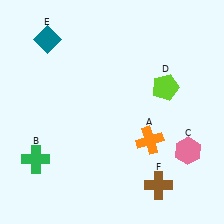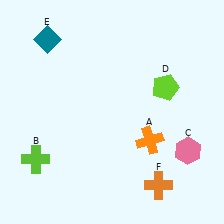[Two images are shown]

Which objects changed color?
B changed from green to lime. F changed from brown to orange.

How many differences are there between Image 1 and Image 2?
There are 2 differences between the two images.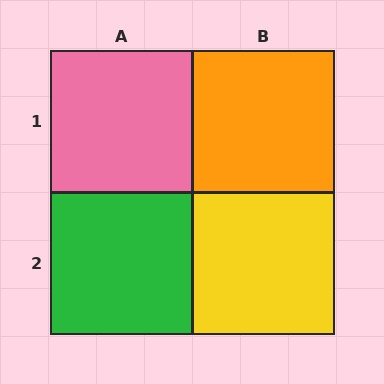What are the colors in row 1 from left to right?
Pink, orange.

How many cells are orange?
1 cell is orange.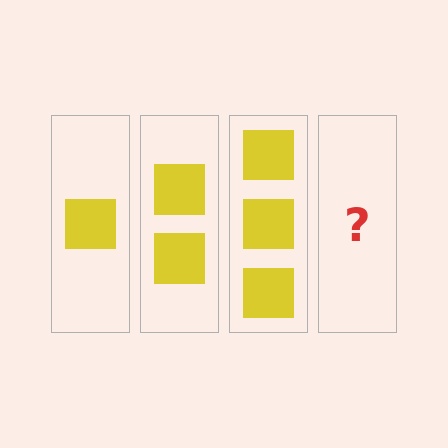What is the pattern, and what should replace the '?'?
The pattern is that each step adds one more square. The '?' should be 4 squares.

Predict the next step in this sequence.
The next step is 4 squares.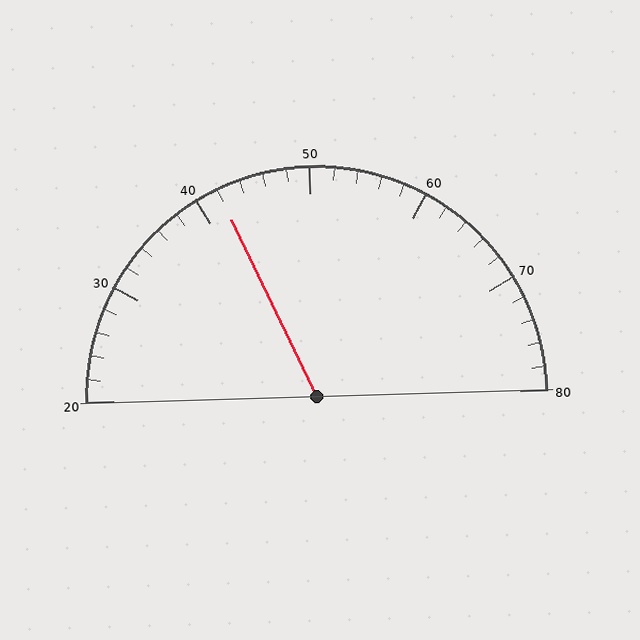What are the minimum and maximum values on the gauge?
The gauge ranges from 20 to 80.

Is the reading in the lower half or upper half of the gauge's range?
The reading is in the lower half of the range (20 to 80).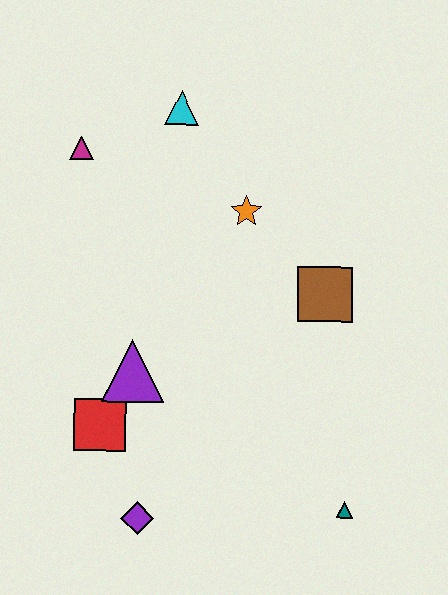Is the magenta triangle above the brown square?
Yes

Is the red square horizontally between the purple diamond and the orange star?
No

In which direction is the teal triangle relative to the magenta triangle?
The teal triangle is below the magenta triangle.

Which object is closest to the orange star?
The brown square is closest to the orange star.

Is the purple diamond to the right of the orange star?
No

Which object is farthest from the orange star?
The purple diamond is farthest from the orange star.